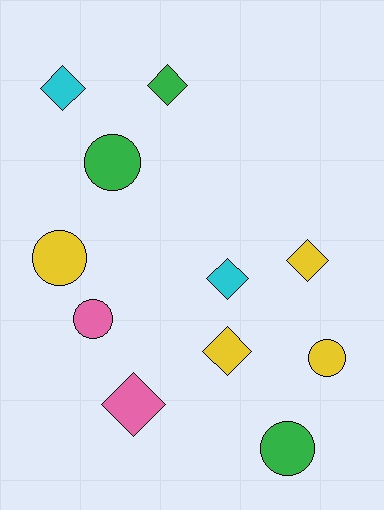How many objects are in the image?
There are 11 objects.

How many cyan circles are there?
There are no cyan circles.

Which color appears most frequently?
Yellow, with 4 objects.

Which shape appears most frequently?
Diamond, with 6 objects.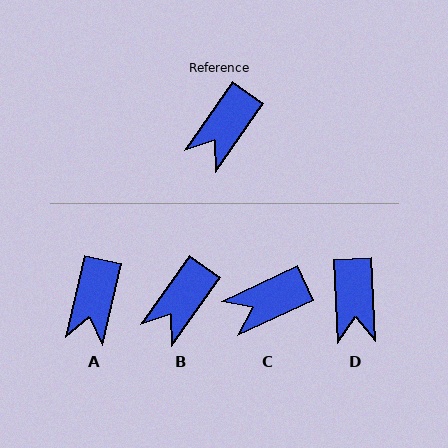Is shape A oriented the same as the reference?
No, it is off by about 22 degrees.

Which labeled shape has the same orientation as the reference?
B.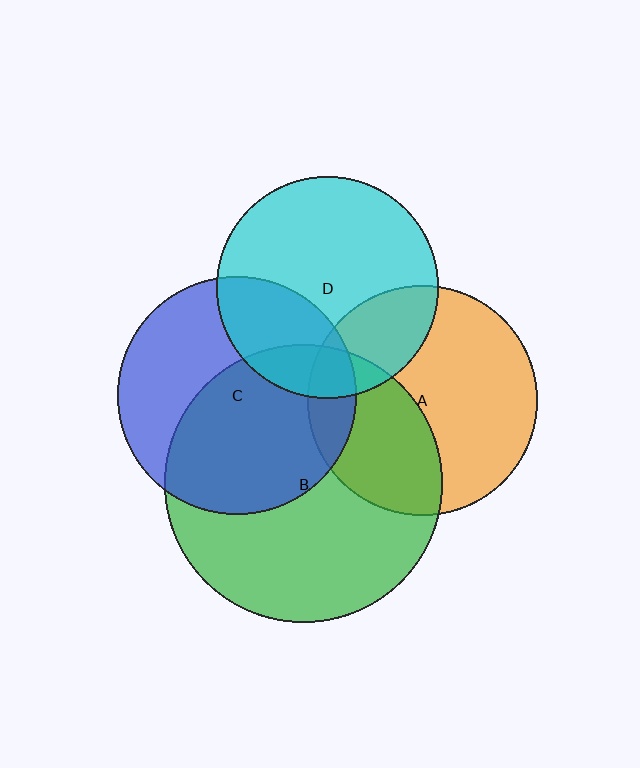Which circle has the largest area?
Circle B (green).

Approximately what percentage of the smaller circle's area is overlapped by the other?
Approximately 55%.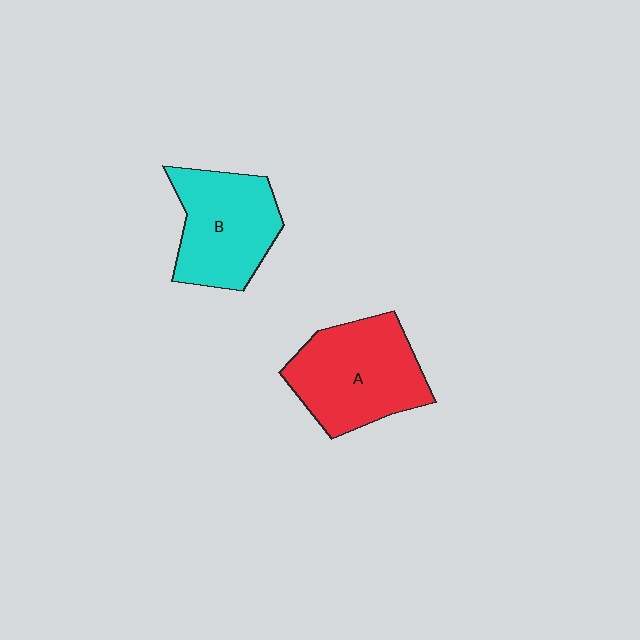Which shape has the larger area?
Shape A (red).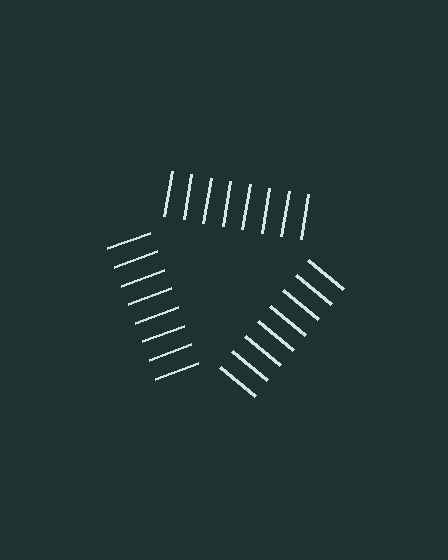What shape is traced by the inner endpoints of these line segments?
An illusory triangle — the line segments terminate on its edges but no continuous stroke is drawn.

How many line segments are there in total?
24 — 8 along each of the 3 edges.